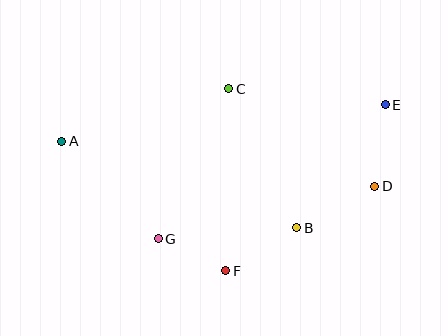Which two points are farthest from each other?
Points A and E are farthest from each other.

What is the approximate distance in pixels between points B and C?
The distance between B and C is approximately 154 pixels.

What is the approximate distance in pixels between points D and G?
The distance between D and G is approximately 223 pixels.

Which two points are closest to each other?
Points F and G are closest to each other.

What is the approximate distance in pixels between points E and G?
The distance between E and G is approximately 264 pixels.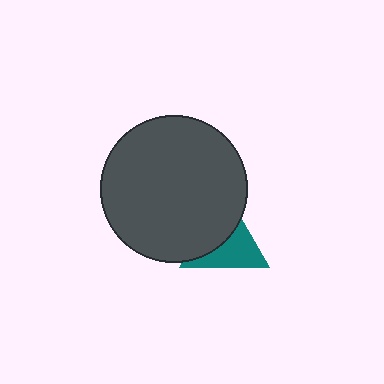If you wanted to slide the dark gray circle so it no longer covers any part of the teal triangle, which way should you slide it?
Slide it toward the upper-left — that is the most direct way to separate the two shapes.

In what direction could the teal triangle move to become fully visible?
The teal triangle could move toward the lower-right. That would shift it out from behind the dark gray circle entirely.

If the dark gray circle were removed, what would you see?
You would see the complete teal triangle.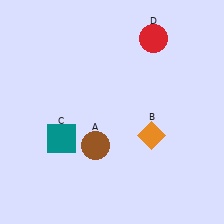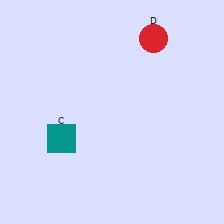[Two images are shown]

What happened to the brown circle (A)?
The brown circle (A) was removed in Image 2. It was in the bottom-left area of Image 1.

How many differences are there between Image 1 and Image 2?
There are 2 differences between the two images.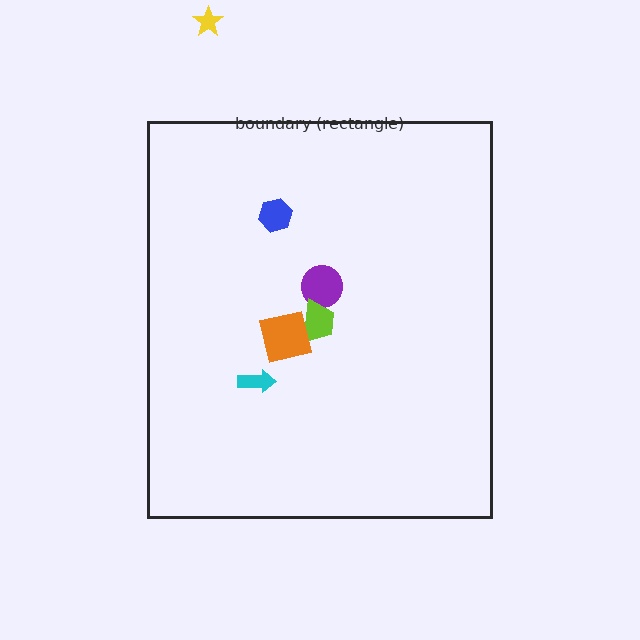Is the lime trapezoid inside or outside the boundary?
Inside.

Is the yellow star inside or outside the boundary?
Outside.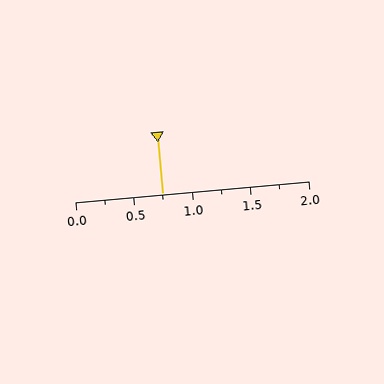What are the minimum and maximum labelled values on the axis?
The axis runs from 0.0 to 2.0.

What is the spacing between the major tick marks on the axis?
The major ticks are spaced 0.5 apart.